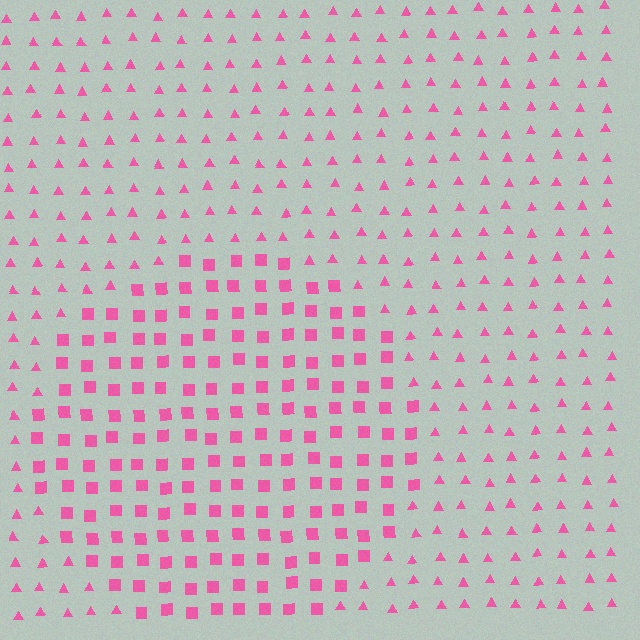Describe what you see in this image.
The image is filled with small pink elements arranged in a uniform grid. A circle-shaped region contains squares, while the surrounding area contains triangles. The boundary is defined purely by the change in element shape.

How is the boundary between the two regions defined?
The boundary is defined by a change in element shape: squares inside vs. triangles outside. All elements share the same color and spacing.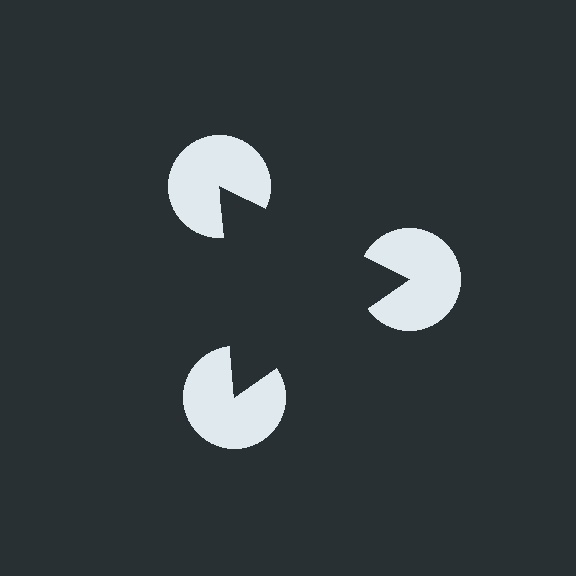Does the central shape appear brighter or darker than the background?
It typically appears slightly darker than the background, even though no actual brightness change is drawn.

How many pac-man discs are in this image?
There are 3 — one at each vertex of the illusory triangle.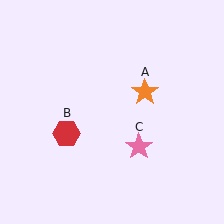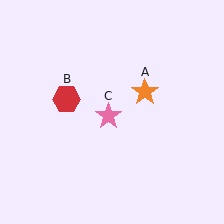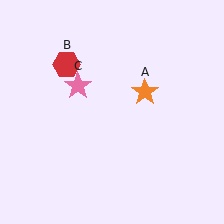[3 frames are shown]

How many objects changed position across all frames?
2 objects changed position: red hexagon (object B), pink star (object C).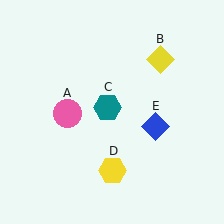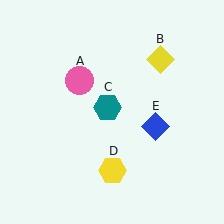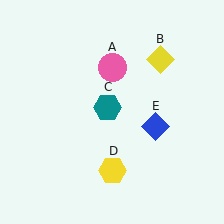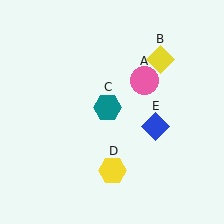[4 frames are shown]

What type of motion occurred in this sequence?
The pink circle (object A) rotated clockwise around the center of the scene.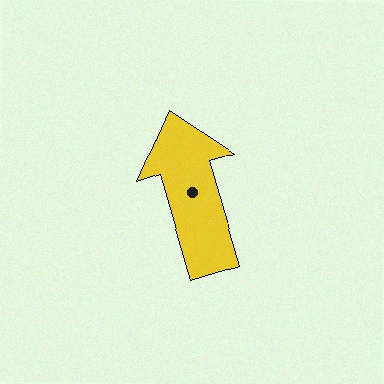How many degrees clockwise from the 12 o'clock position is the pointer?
Approximately 344 degrees.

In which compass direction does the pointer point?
North.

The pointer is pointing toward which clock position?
Roughly 11 o'clock.